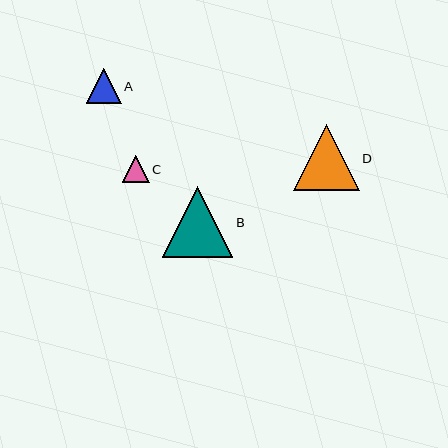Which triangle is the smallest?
Triangle C is the smallest with a size of approximately 27 pixels.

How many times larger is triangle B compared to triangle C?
Triangle B is approximately 2.6 times the size of triangle C.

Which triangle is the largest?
Triangle B is the largest with a size of approximately 71 pixels.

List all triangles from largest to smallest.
From largest to smallest: B, D, A, C.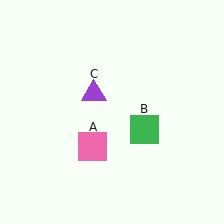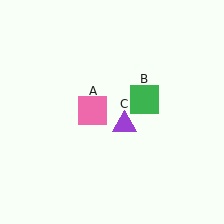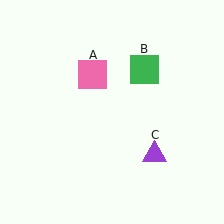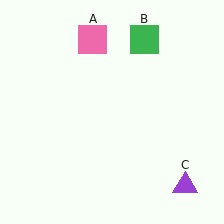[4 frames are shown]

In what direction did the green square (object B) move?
The green square (object B) moved up.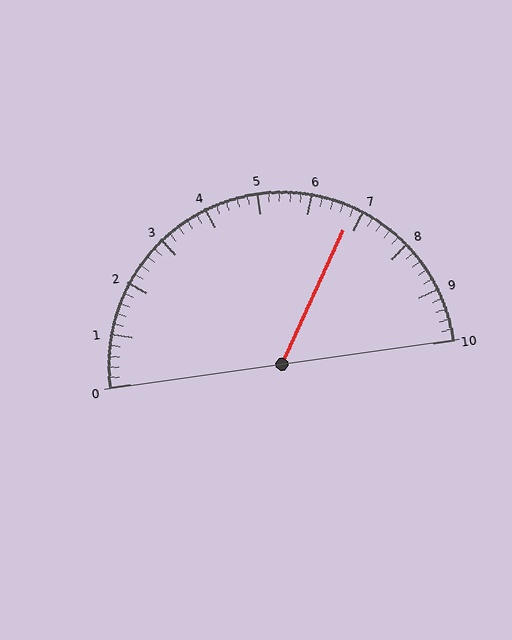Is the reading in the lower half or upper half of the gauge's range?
The reading is in the upper half of the range (0 to 10).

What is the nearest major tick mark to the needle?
The nearest major tick mark is 7.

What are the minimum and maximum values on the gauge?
The gauge ranges from 0 to 10.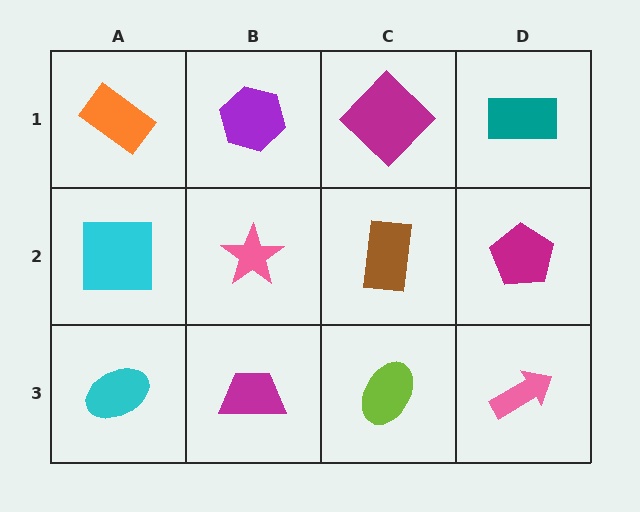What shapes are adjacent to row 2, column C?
A magenta diamond (row 1, column C), a lime ellipse (row 3, column C), a pink star (row 2, column B), a magenta pentagon (row 2, column D).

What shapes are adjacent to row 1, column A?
A cyan square (row 2, column A), a purple hexagon (row 1, column B).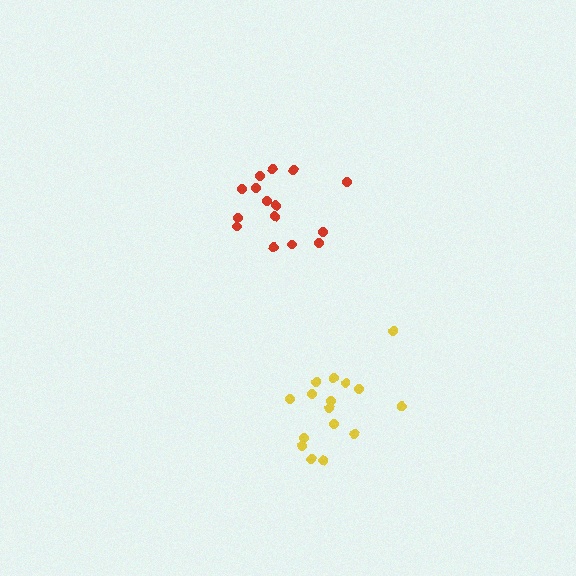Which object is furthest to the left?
The red cluster is leftmost.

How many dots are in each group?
Group 1: 16 dots, Group 2: 15 dots (31 total).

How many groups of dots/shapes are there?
There are 2 groups.